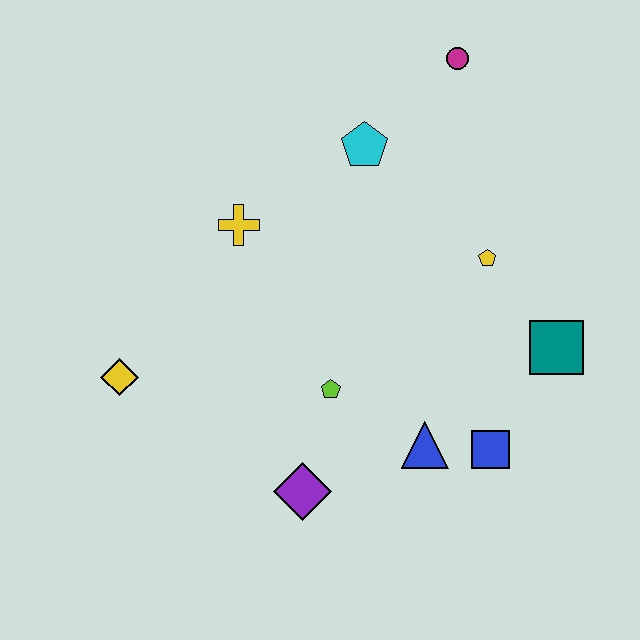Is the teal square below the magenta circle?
Yes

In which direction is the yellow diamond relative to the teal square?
The yellow diamond is to the left of the teal square.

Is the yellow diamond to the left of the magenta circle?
Yes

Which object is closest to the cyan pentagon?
The magenta circle is closest to the cyan pentagon.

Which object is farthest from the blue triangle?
The magenta circle is farthest from the blue triangle.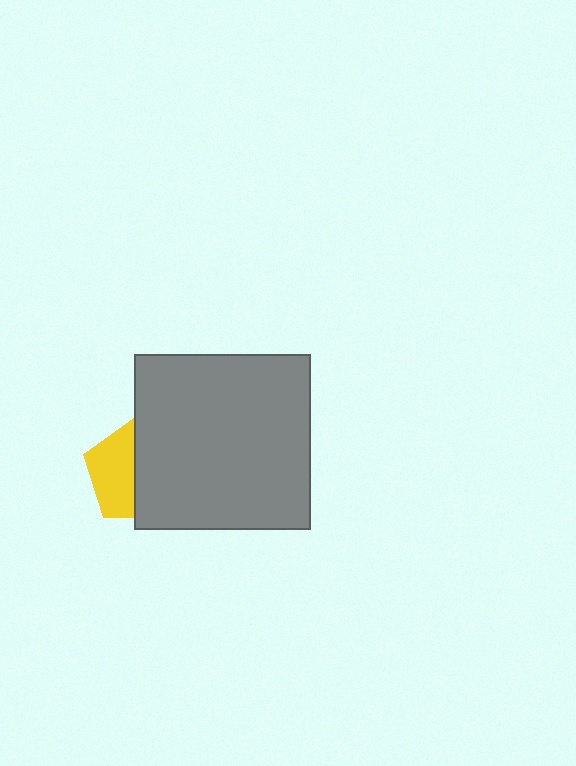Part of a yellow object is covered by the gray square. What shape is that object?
It is a pentagon.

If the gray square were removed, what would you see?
You would see the complete yellow pentagon.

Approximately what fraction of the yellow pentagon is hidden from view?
Roughly 54% of the yellow pentagon is hidden behind the gray square.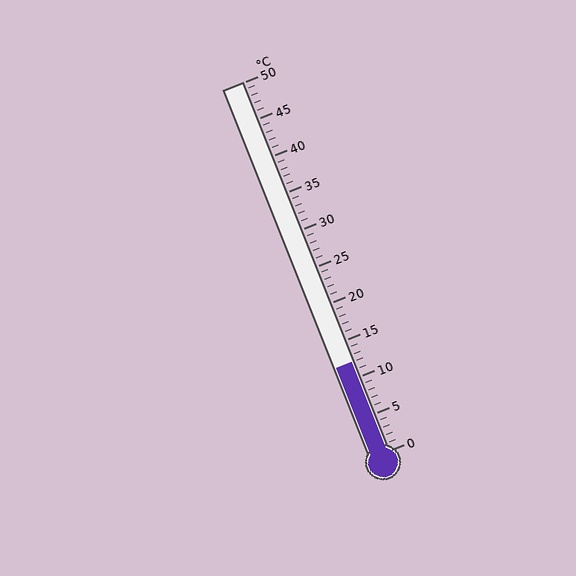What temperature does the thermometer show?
The thermometer shows approximately 12°C.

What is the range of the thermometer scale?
The thermometer scale ranges from 0°C to 50°C.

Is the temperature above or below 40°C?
The temperature is below 40°C.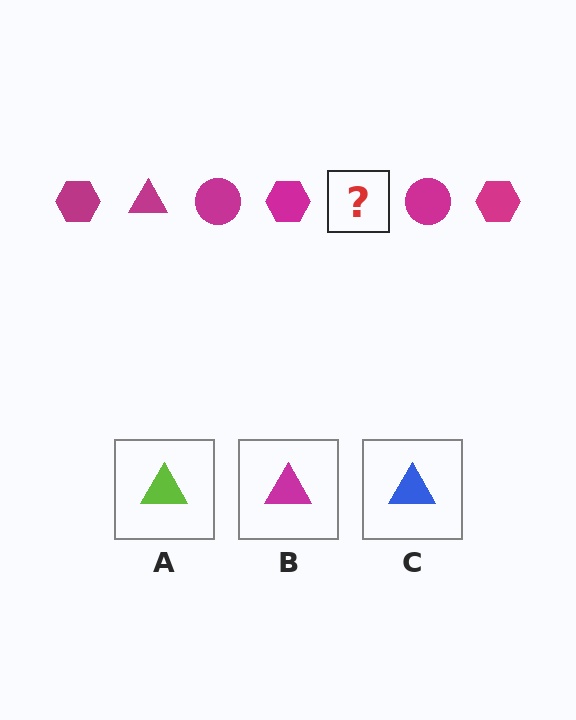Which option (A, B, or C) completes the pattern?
B.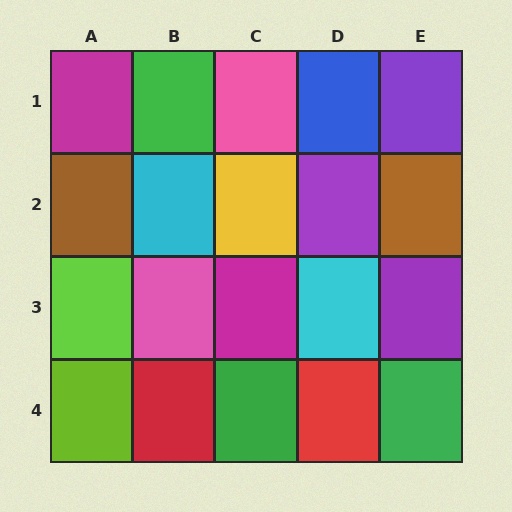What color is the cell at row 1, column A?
Magenta.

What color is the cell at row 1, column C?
Pink.